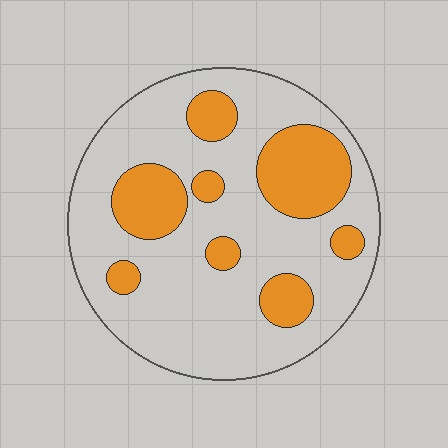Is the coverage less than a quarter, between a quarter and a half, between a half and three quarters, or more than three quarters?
Between a quarter and a half.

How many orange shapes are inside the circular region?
8.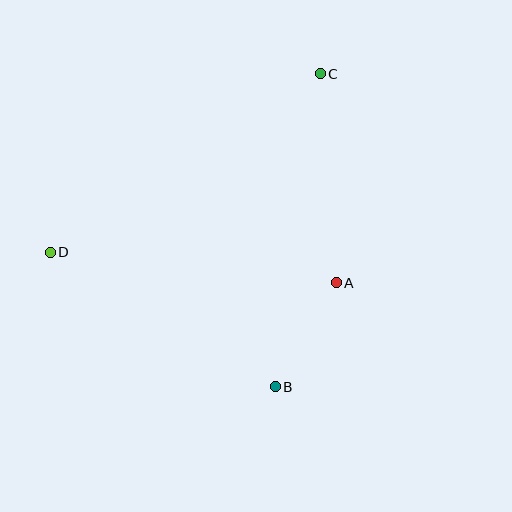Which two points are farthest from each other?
Points C and D are farthest from each other.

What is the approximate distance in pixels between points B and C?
The distance between B and C is approximately 316 pixels.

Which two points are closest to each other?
Points A and B are closest to each other.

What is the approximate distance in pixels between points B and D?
The distance between B and D is approximately 262 pixels.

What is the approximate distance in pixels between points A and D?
The distance between A and D is approximately 288 pixels.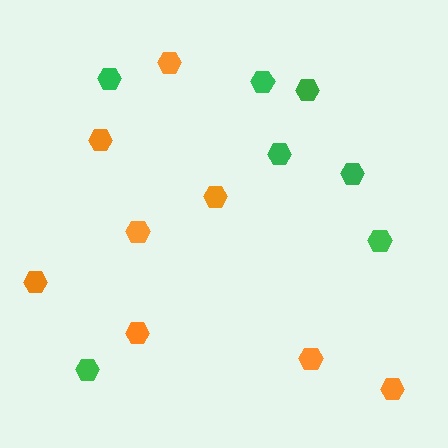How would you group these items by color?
There are 2 groups: one group of orange hexagons (8) and one group of green hexagons (7).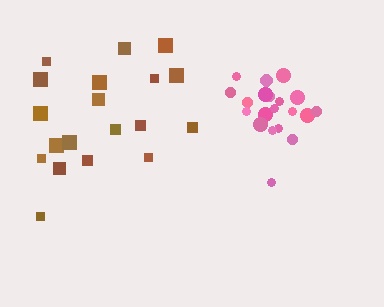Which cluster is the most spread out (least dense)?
Brown.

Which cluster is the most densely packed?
Pink.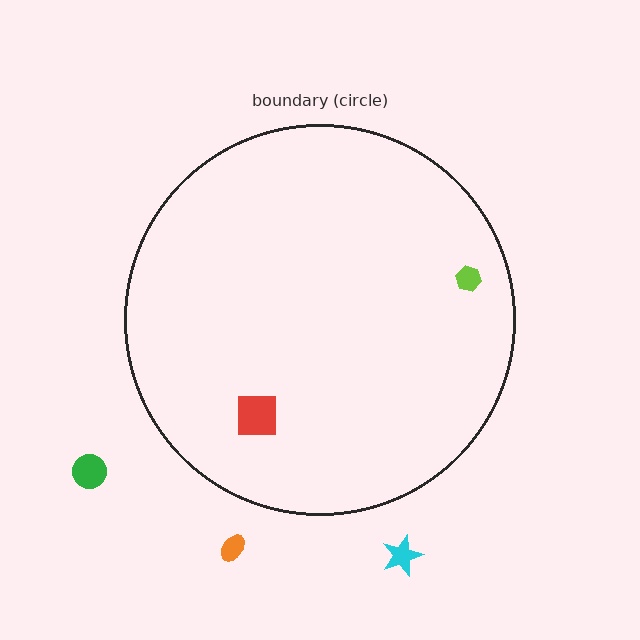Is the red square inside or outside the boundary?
Inside.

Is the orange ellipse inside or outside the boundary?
Outside.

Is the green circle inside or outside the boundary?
Outside.